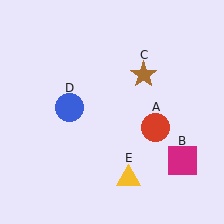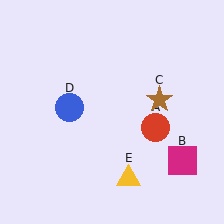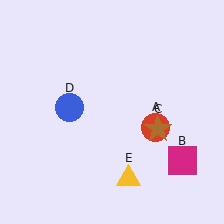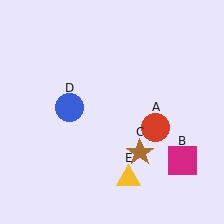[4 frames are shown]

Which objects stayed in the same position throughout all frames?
Red circle (object A) and magenta square (object B) and blue circle (object D) and yellow triangle (object E) remained stationary.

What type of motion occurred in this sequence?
The brown star (object C) rotated clockwise around the center of the scene.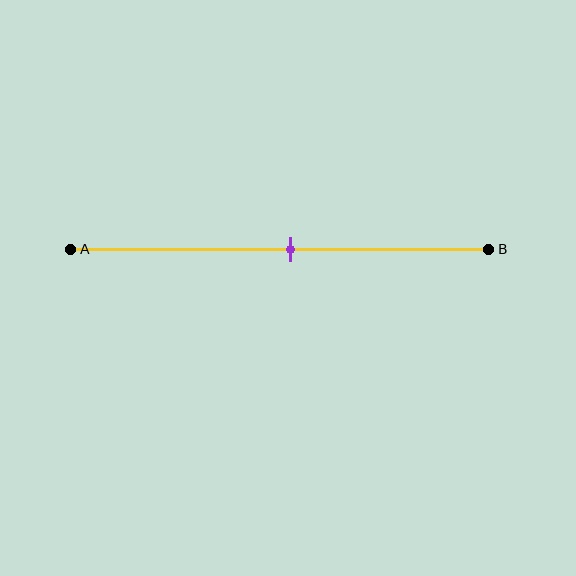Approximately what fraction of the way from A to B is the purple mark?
The purple mark is approximately 55% of the way from A to B.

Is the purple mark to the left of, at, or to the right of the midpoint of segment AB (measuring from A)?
The purple mark is approximately at the midpoint of segment AB.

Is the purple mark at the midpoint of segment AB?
Yes, the mark is approximately at the midpoint.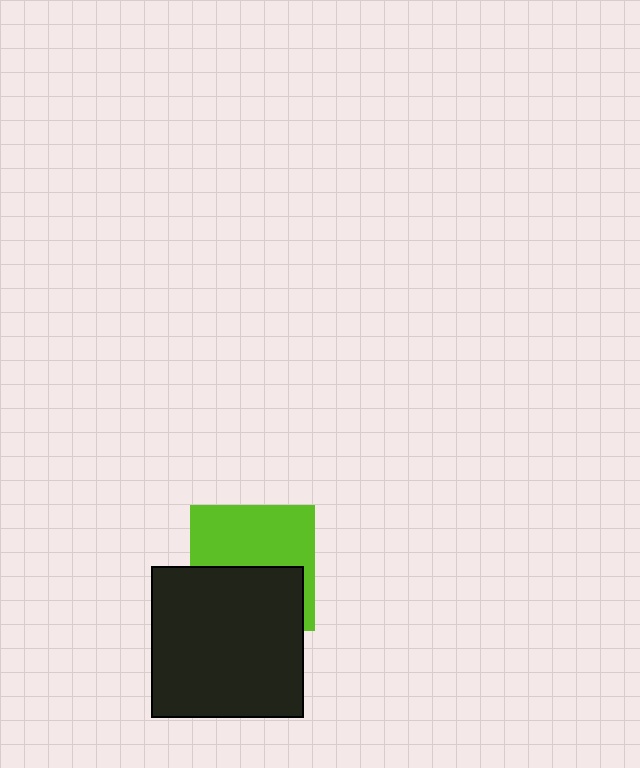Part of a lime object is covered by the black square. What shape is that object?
It is a square.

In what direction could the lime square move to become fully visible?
The lime square could move up. That would shift it out from behind the black square entirely.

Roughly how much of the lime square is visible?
About half of it is visible (roughly 53%).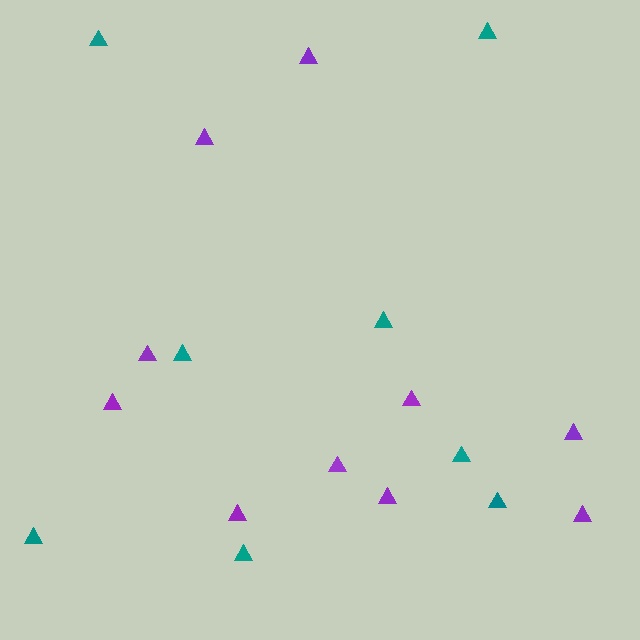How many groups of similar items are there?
There are 2 groups: one group of teal triangles (8) and one group of purple triangles (10).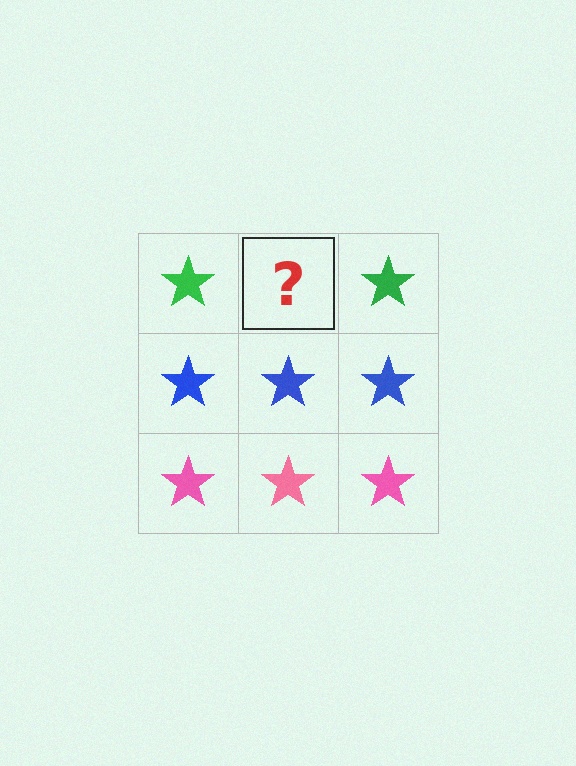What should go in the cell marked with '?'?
The missing cell should contain a green star.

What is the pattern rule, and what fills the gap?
The rule is that each row has a consistent color. The gap should be filled with a green star.